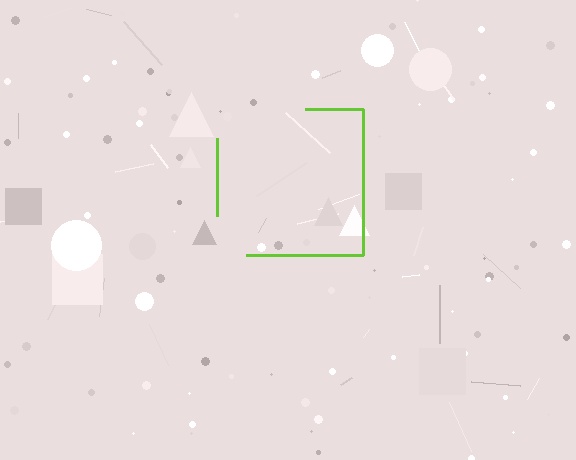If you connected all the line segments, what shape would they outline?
They would outline a square.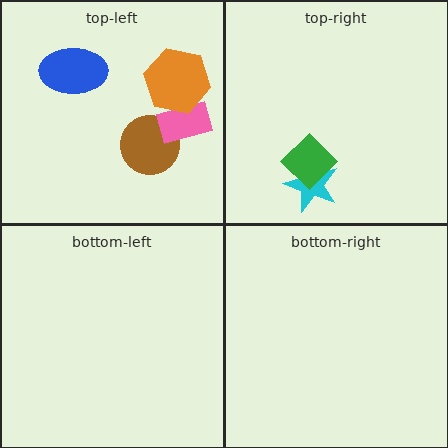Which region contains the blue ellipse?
The top-left region.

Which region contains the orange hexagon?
The top-left region.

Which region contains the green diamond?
The top-right region.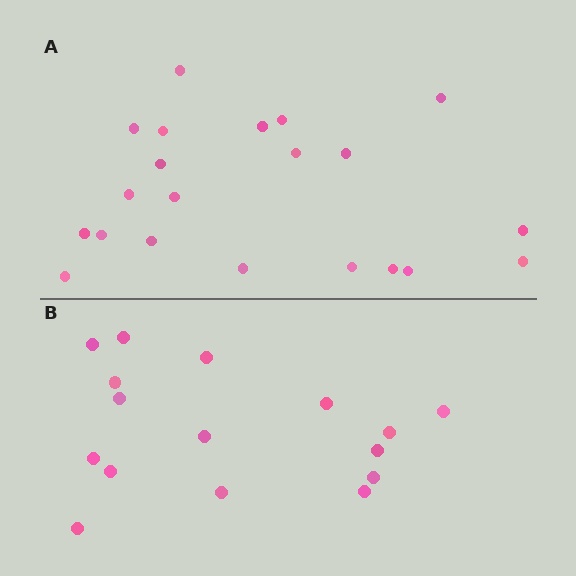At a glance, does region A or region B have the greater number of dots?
Region A (the top region) has more dots.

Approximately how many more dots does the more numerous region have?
Region A has about 5 more dots than region B.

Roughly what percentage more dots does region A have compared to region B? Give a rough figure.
About 30% more.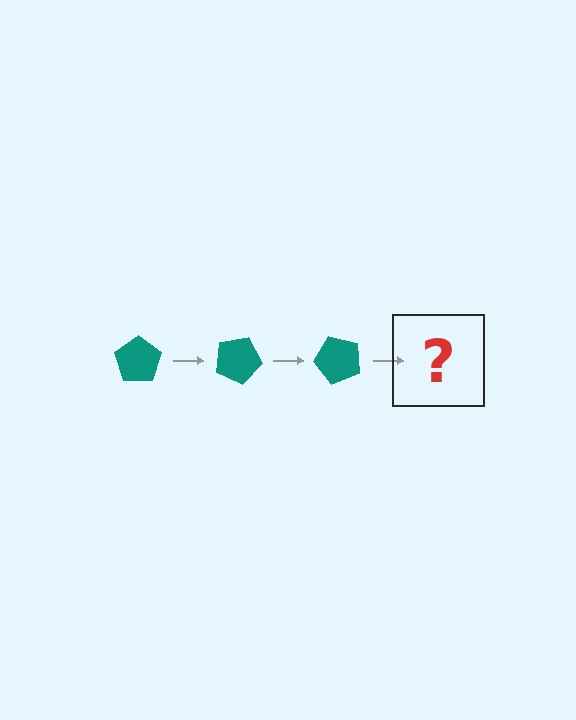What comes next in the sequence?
The next element should be a teal pentagon rotated 75 degrees.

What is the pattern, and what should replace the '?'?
The pattern is that the pentagon rotates 25 degrees each step. The '?' should be a teal pentagon rotated 75 degrees.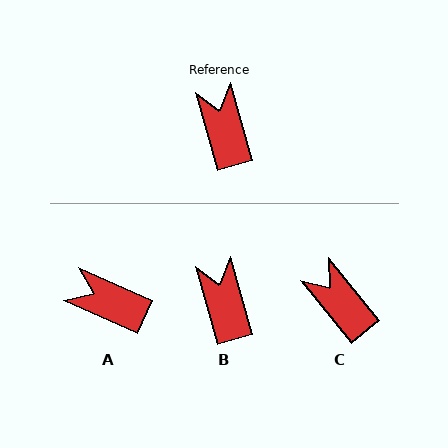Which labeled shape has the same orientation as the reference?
B.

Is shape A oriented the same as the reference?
No, it is off by about 50 degrees.